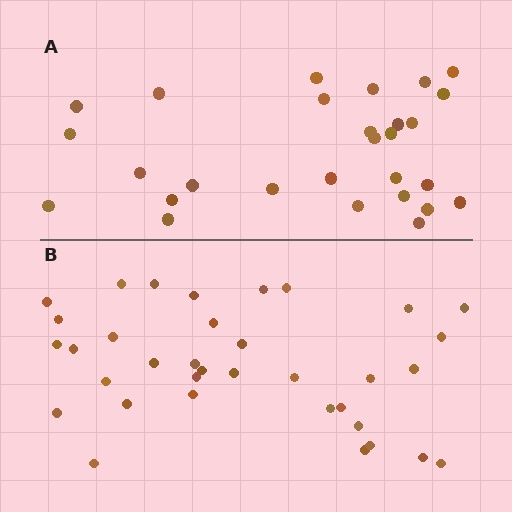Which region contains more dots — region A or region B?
Region B (the bottom region) has more dots.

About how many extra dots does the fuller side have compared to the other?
Region B has roughly 8 or so more dots than region A.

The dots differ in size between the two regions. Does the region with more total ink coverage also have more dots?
No. Region A has more total ink coverage because its dots are larger, but region B actually contains more individual dots. Total area can be misleading — the number of items is what matters here.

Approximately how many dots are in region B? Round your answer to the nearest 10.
About 40 dots. (The exact count is 35, which rounds to 40.)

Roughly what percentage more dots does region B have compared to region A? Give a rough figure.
About 25% more.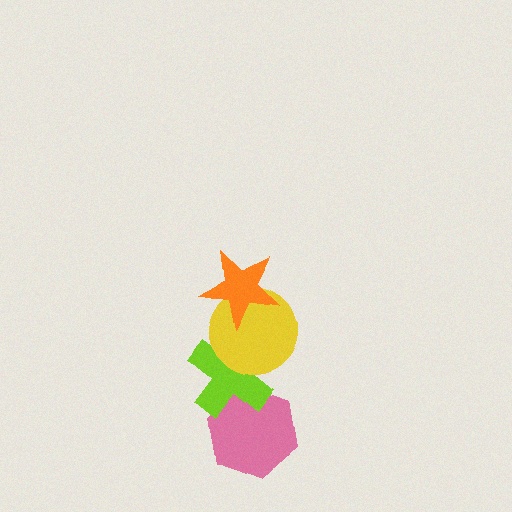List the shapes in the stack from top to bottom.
From top to bottom: the orange star, the yellow circle, the lime cross, the pink hexagon.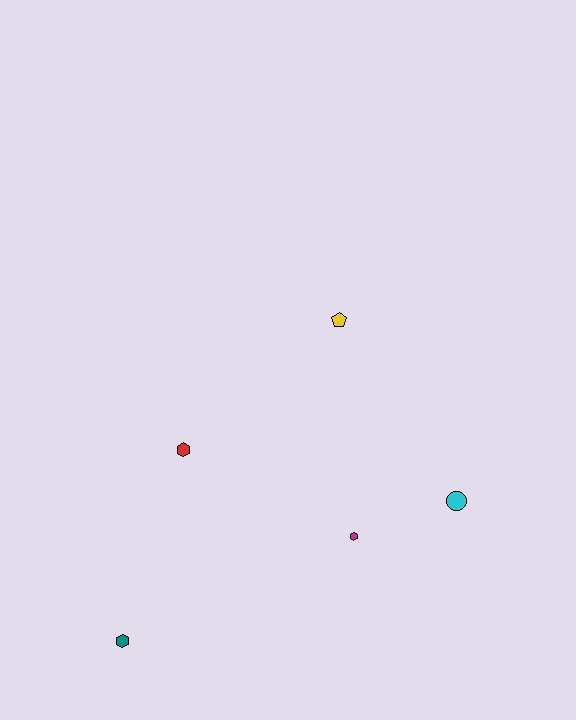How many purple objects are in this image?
There are no purple objects.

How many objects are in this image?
There are 5 objects.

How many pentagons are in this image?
There is 1 pentagon.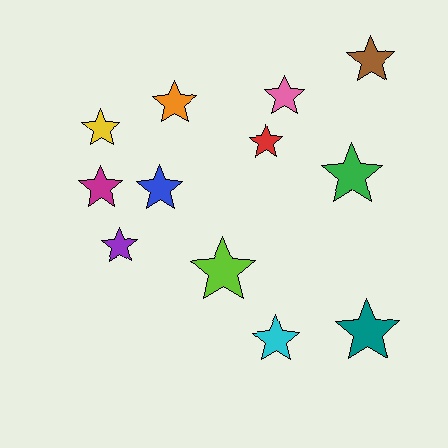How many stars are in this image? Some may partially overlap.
There are 12 stars.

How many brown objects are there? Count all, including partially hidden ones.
There is 1 brown object.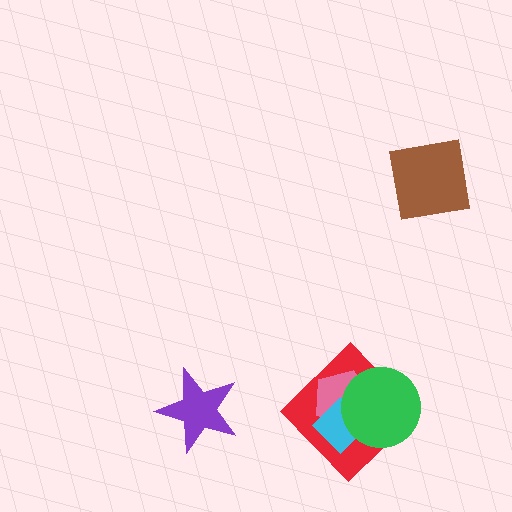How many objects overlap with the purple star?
0 objects overlap with the purple star.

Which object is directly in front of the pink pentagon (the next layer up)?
The cyan diamond is directly in front of the pink pentagon.